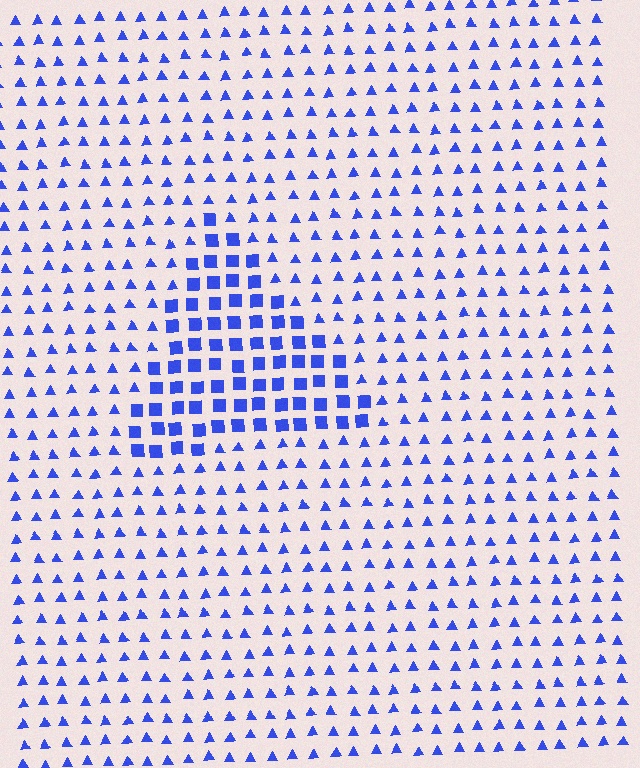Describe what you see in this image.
The image is filled with small blue elements arranged in a uniform grid. A triangle-shaped region contains squares, while the surrounding area contains triangles. The boundary is defined purely by the change in element shape.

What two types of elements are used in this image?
The image uses squares inside the triangle region and triangles outside it.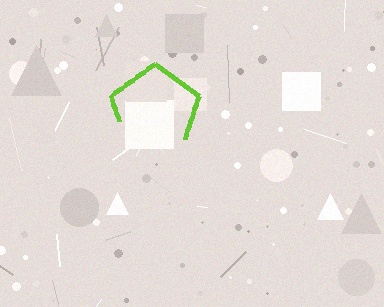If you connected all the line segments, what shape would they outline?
They would outline a pentagon.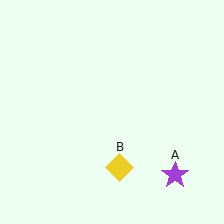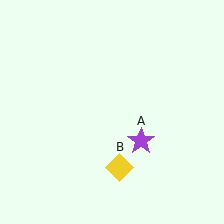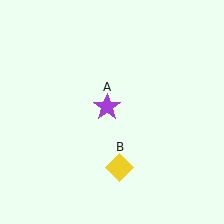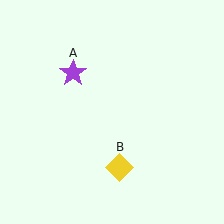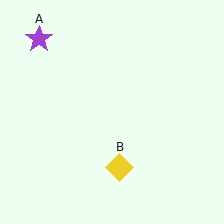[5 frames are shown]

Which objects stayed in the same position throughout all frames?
Yellow diamond (object B) remained stationary.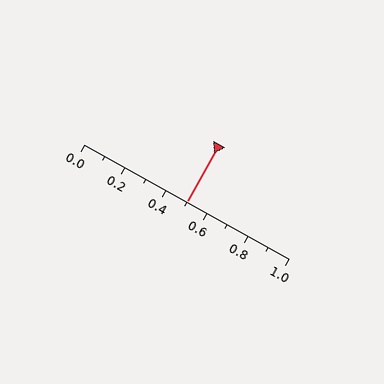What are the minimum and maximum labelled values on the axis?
The axis runs from 0.0 to 1.0.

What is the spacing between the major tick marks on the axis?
The major ticks are spaced 0.2 apart.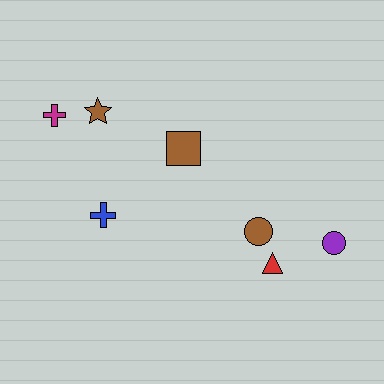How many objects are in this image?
There are 7 objects.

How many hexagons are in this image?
There are no hexagons.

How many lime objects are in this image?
There are no lime objects.